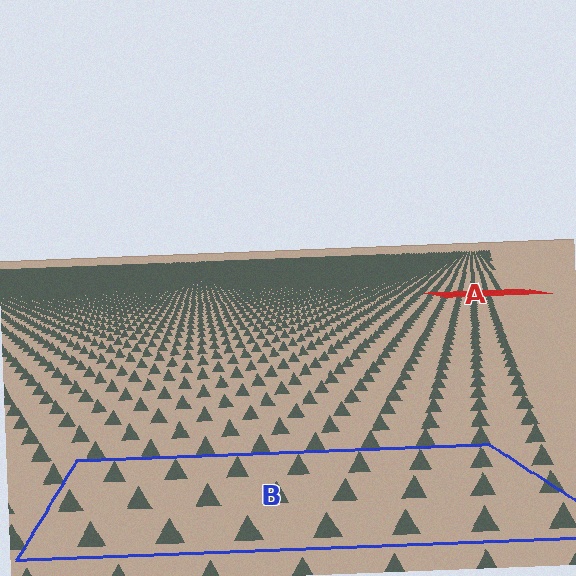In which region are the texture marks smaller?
The texture marks are smaller in region A, because it is farther away.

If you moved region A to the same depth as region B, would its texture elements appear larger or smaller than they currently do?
They would appear larger. At a closer depth, the same texture elements are projected at a bigger on-screen size.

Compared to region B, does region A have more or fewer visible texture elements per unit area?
Region A has more texture elements per unit area — they are packed more densely because it is farther away.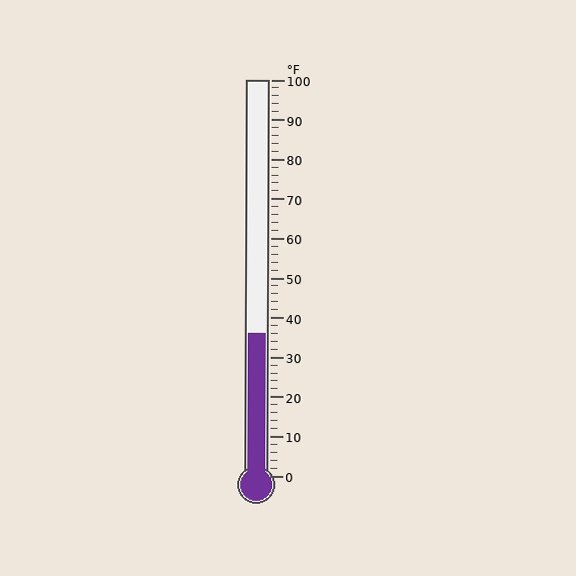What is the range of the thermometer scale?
The thermometer scale ranges from 0°F to 100°F.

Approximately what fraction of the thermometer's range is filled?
The thermometer is filled to approximately 35% of its range.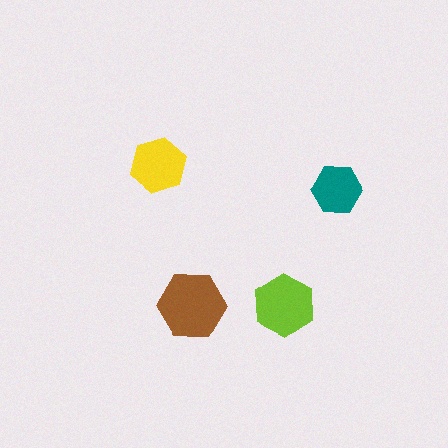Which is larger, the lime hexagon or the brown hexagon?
The brown one.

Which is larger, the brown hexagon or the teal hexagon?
The brown one.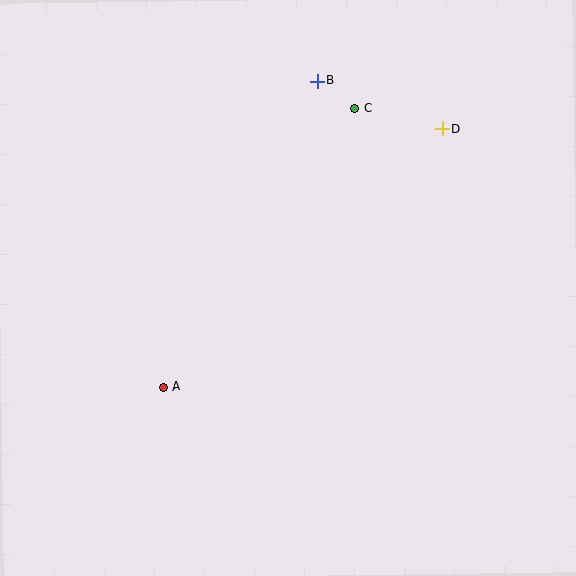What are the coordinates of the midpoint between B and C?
The midpoint between B and C is at (336, 95).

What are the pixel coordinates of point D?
Point D is at (442, 129).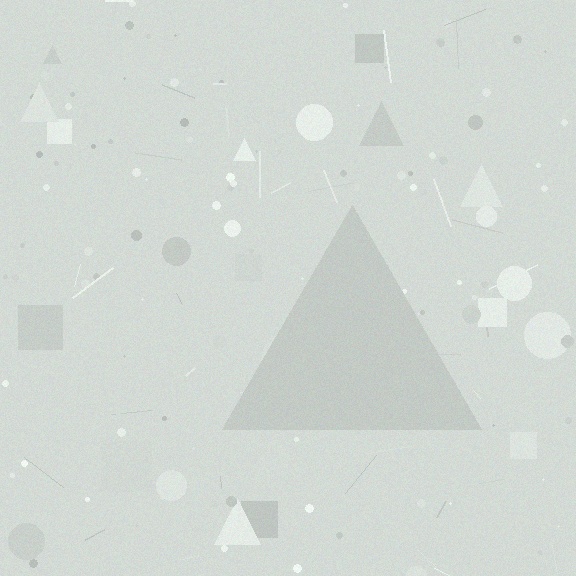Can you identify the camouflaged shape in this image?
The camouflaged shape is a triangle.